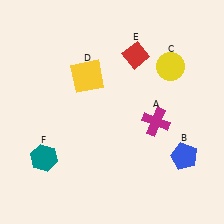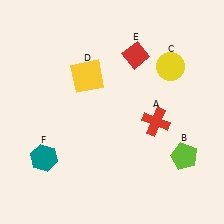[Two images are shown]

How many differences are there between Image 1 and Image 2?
There are 2 differences between the two images.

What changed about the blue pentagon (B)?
In Image 1, B is blue. In Image 2, it changed to lime.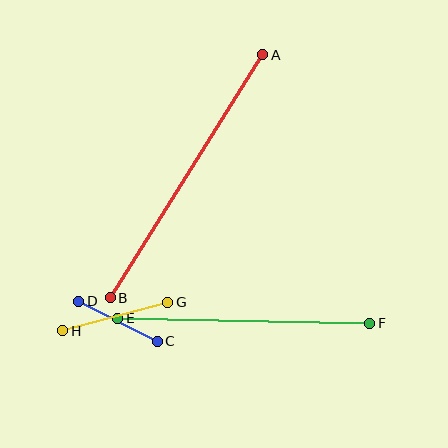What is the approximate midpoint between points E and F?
The midpoint is at approximately (244, 321) pixels.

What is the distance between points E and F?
The distance is approximately 252 pixels.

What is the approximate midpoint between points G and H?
The midpoint is at approximately (115, 316) pixels.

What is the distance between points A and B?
The distance is approximately 287 pixels.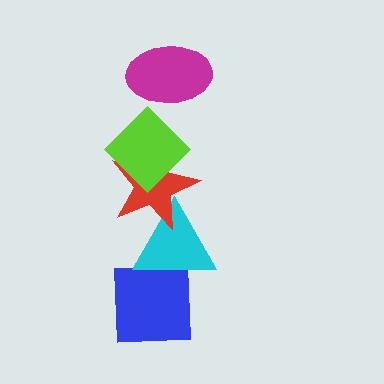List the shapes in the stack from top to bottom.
From top to bottom: the magenta ellipse, the lime diamond, the red star, the cyan triangle, the blue square.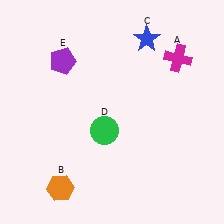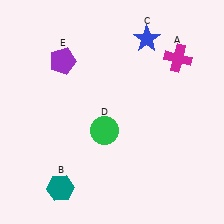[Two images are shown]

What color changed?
The hexagon (B) changed from orange in Image 1 to teal in Image 2.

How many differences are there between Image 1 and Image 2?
There is 1 difference between the two images.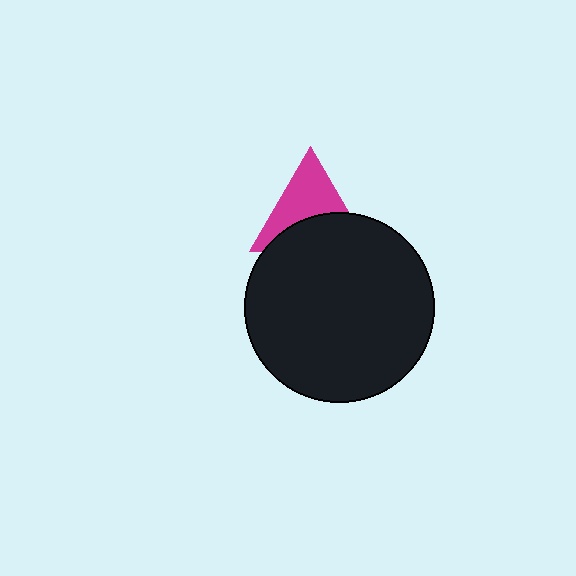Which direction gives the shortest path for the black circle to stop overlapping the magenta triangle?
Moving down gives the shortest separation.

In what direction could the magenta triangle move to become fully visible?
The magenta triangle could move up. That would shift it out from behind the black circle entirely.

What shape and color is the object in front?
The object in front is a black circle.